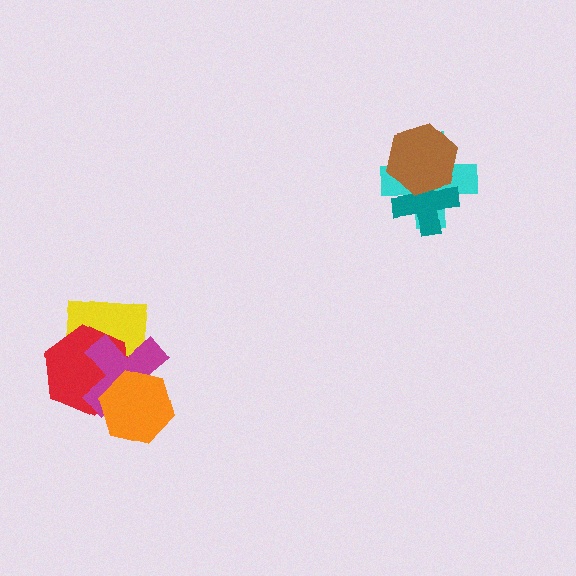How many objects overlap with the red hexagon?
3 objects overlap with the red hexagon.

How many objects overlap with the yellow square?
2 objects overlap with the yellow square.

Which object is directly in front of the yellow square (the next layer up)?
The red hexagon is directly in front of the yellow square.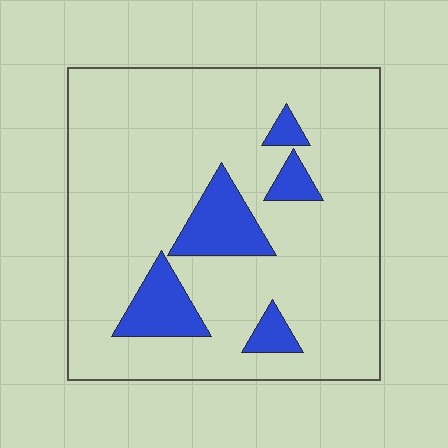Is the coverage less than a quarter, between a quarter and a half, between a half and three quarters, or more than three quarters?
Less than a quarter.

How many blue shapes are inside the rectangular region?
5.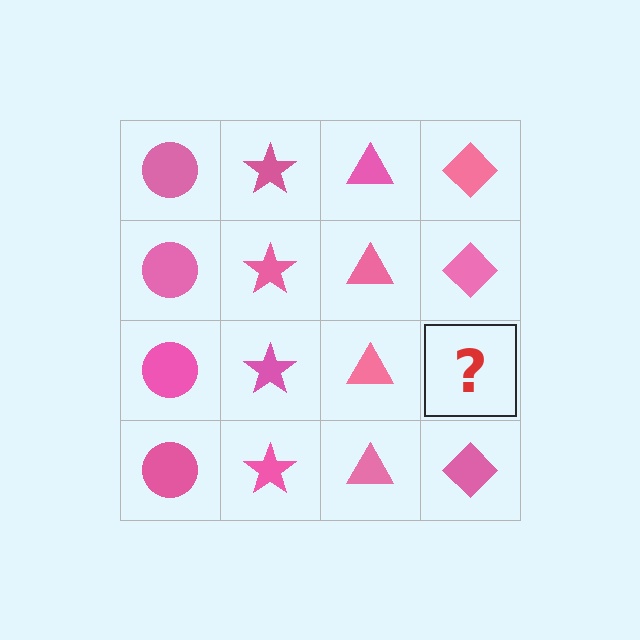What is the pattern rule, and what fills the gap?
The rule is that each column has a consistent shape. The gap should be filled with a pink diamond.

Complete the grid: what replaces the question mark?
The question mark should be replaced with a pink diamond.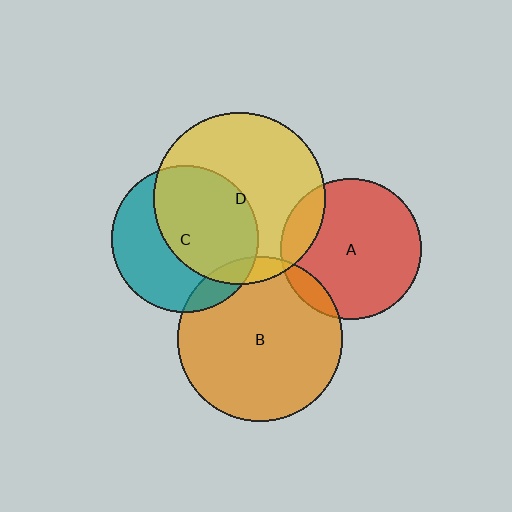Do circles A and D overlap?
Yes.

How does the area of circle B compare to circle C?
Approximately 1.3 times.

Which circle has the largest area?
Circle D (yellow).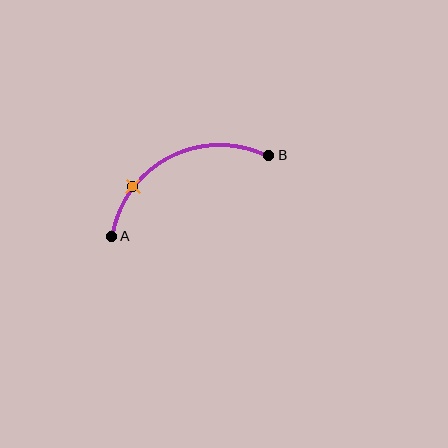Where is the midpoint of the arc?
The arc midpoint is the point on the curve farthest from the straight line joining A and B. It sits above that line.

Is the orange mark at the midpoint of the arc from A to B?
No. The orange mark lies on the arc but is closer to endpoint A. The arc midpoint would be at the point on the curve equidistant along the arc from both A and B.